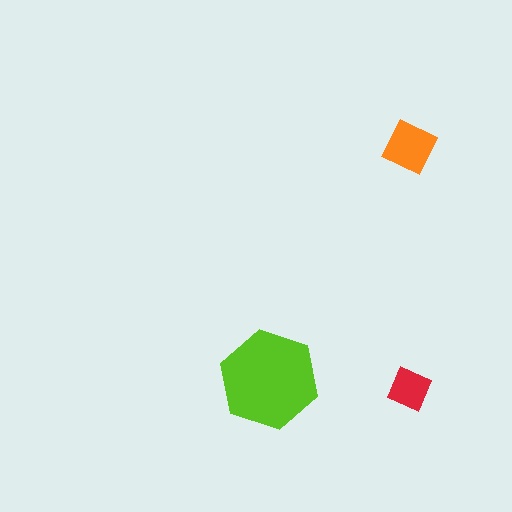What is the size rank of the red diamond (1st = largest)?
3rd.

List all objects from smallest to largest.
The red diamond, the orange square, the lime hexagon.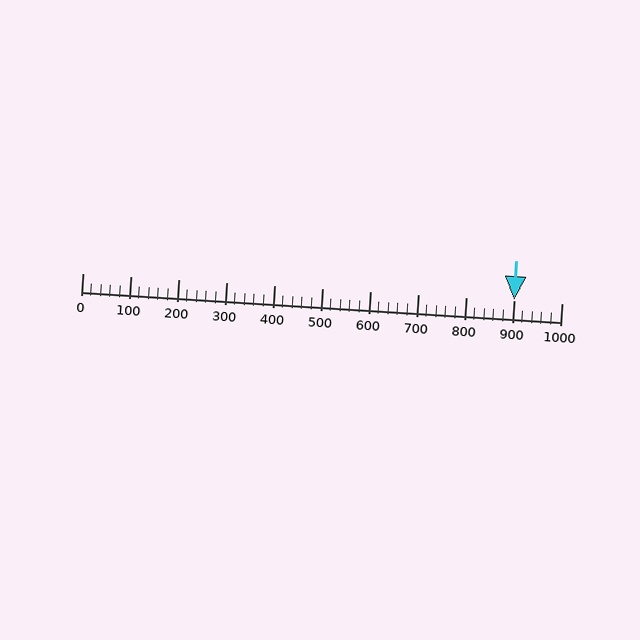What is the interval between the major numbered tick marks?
The major tick marks are spaced 100 units apart.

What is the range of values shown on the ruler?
The ruler shows values from 0 to 1000.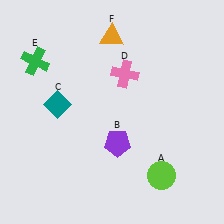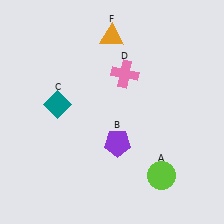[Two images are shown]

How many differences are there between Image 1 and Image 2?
There is 1 difference between the two images.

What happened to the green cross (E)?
The green cross (E) was removed in Image 2. It was in the top-left area of Image 1.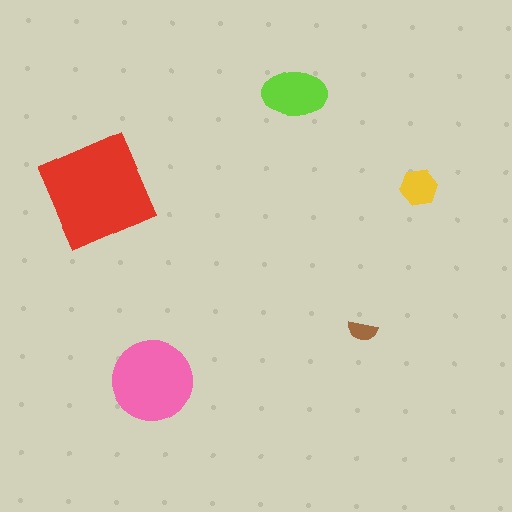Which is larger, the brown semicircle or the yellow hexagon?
The yellow hexagon.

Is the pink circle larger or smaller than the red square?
Smaller.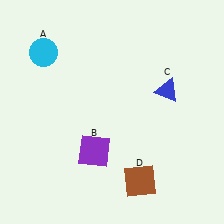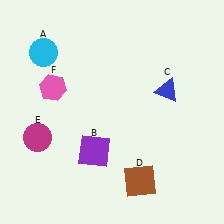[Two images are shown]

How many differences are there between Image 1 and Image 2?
There are 2 differences between the two images.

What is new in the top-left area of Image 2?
A pink hexagon (F) was added in the top-left area of Image 2.